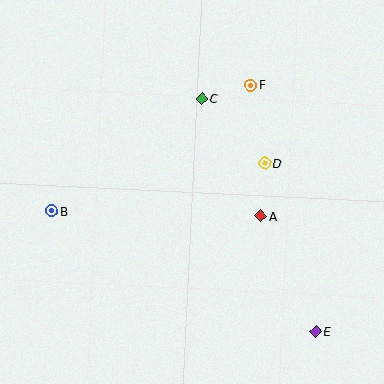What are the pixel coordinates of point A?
Point A is at (260, 216).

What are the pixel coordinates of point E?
Point E is at (316, 331).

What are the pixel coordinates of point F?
Point F is at (251, 85).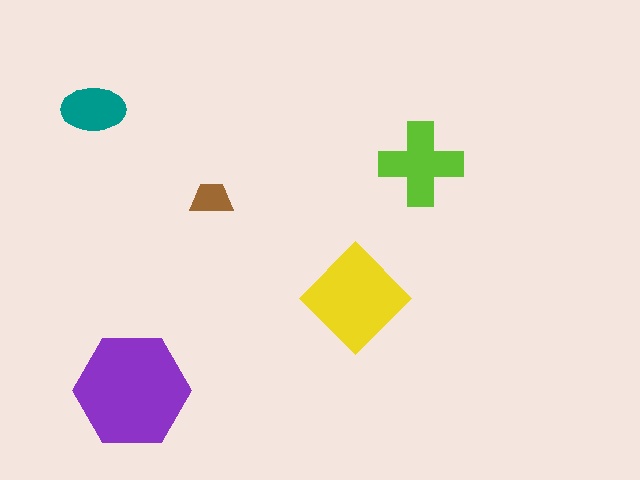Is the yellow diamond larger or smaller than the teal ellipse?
Larger.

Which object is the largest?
The purple hexagon.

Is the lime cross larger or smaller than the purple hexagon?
Smaller.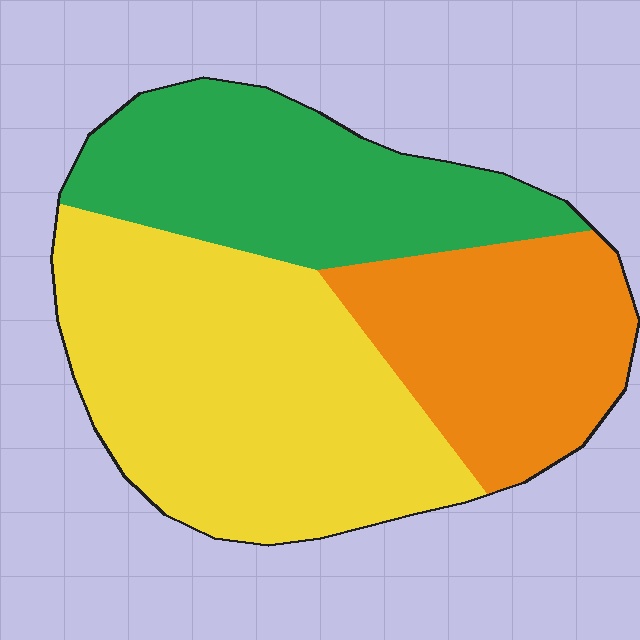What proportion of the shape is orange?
Orange takes up between a quarter and a half of the shape.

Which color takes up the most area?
Yellow, at roughly 45%.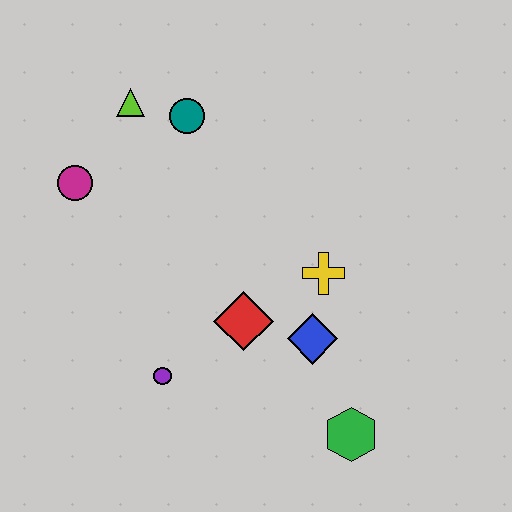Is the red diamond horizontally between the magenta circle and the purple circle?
No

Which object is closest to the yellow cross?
The blue diamond is closest to the yellow cross.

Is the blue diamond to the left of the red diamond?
No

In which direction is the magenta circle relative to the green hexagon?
The magenta circle is to the left of the green hexagon.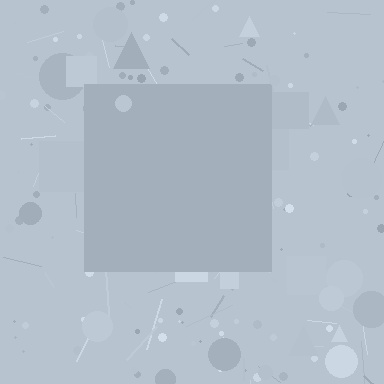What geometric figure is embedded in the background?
A square is embedded in the background.